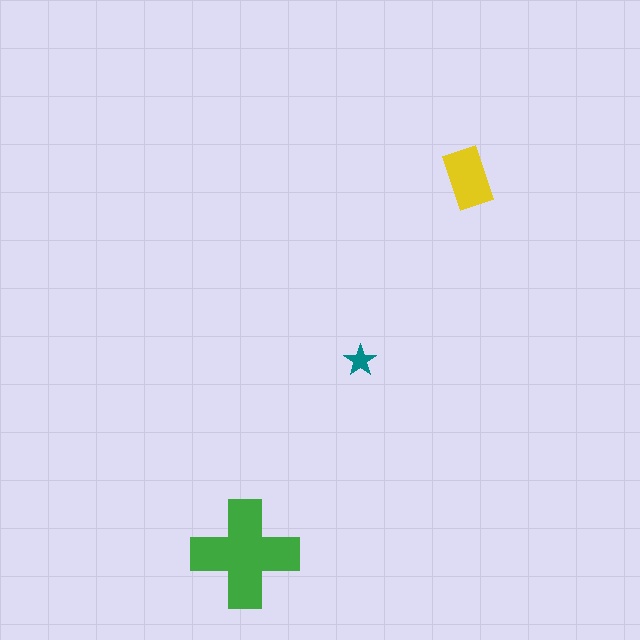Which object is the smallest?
The teal star.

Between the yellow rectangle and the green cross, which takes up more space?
The green cross.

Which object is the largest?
The green cross.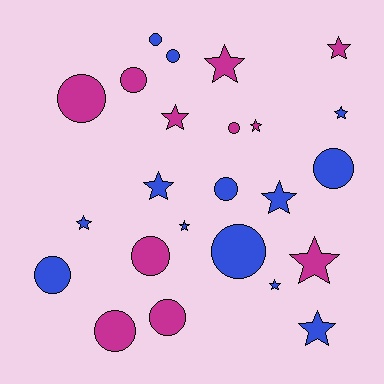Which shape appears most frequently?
Circle, with 12 objects.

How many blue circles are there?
There are 6 blue circles.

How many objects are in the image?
There are 24 objects.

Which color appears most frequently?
Blue, with 13 objects.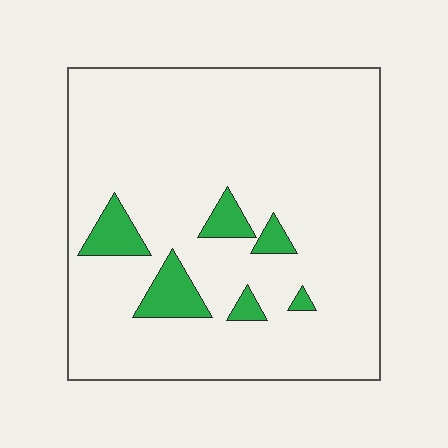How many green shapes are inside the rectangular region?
6.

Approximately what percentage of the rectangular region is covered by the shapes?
Approximately 10%.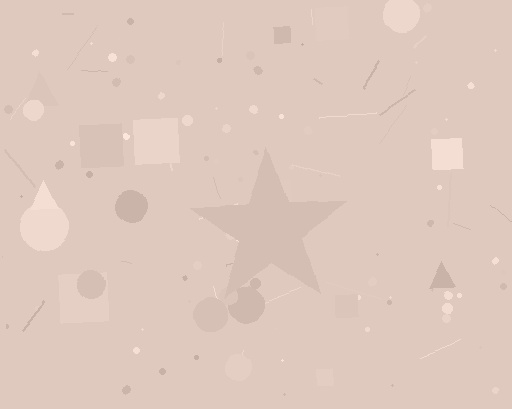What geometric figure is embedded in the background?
A star is embedded in the background.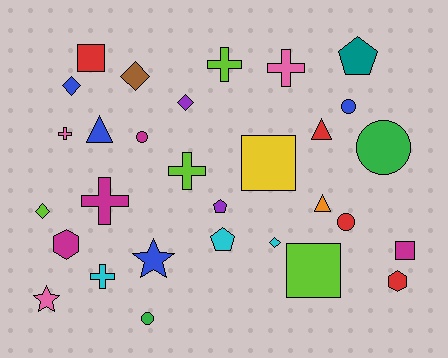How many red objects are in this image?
There are 4 red objects.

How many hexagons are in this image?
There are 2 hexagons.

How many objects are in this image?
There are 30 objects.